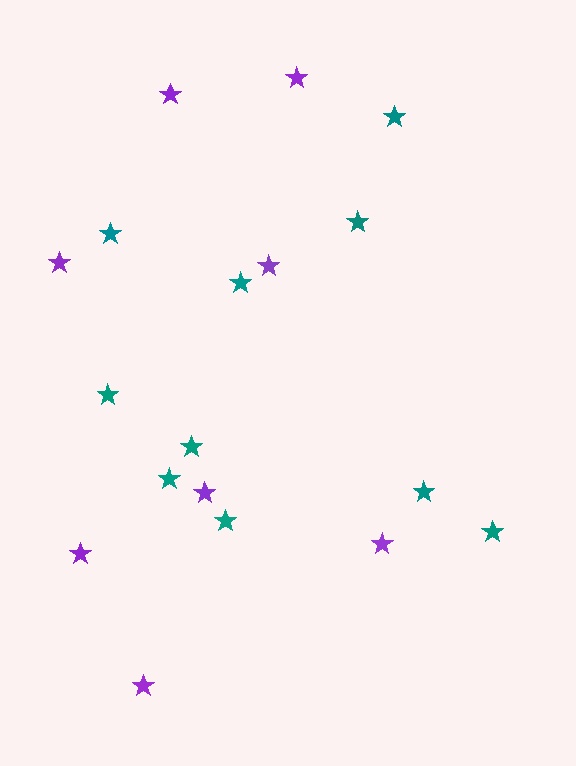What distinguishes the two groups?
There are 2 groups: one group of teal stars (10) and one group of purple stars (8).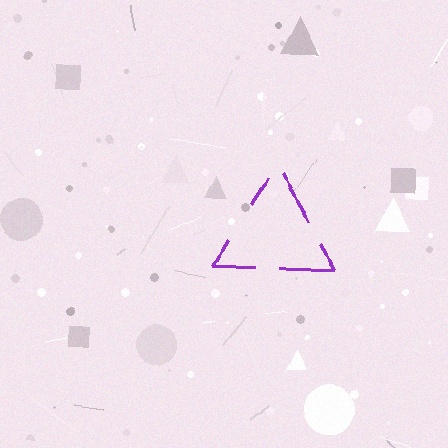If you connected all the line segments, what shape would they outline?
They would outline a triangle.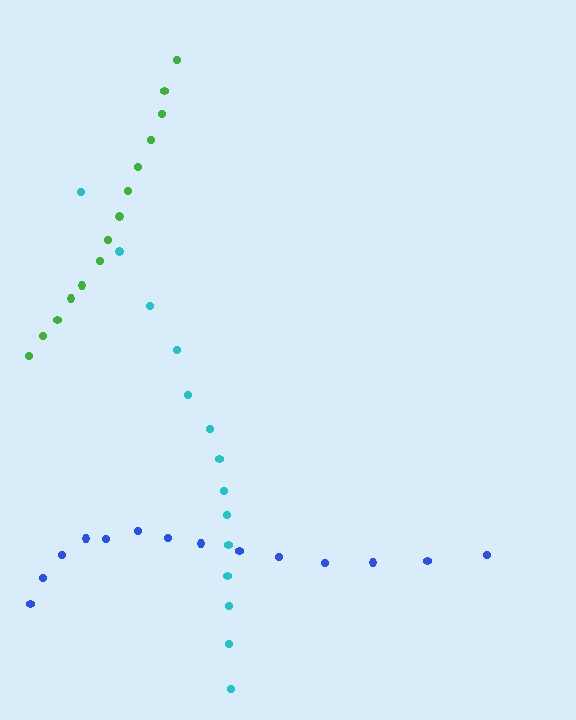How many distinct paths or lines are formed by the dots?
There are 3 distinct paths.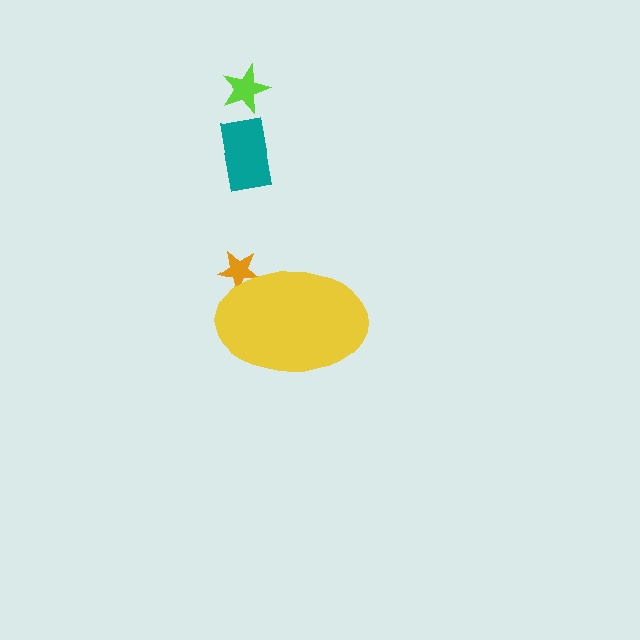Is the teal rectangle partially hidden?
No, the teal rectangle is fully visible.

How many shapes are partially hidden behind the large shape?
1 shape is partially hidden.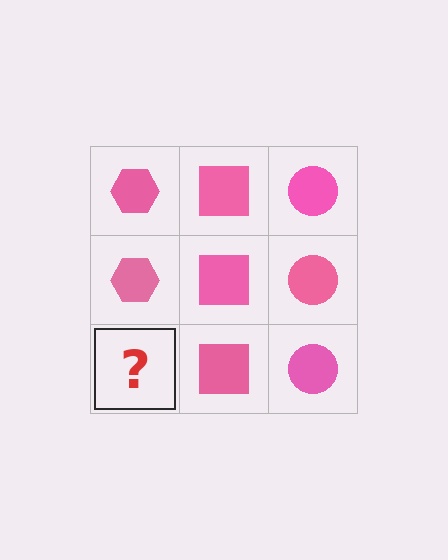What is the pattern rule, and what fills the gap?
The rule is that each column has a consistent shape. The gap should be filled with a pink hexagon.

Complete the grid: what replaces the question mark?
The question mark should be replaced with a pink hexagon.